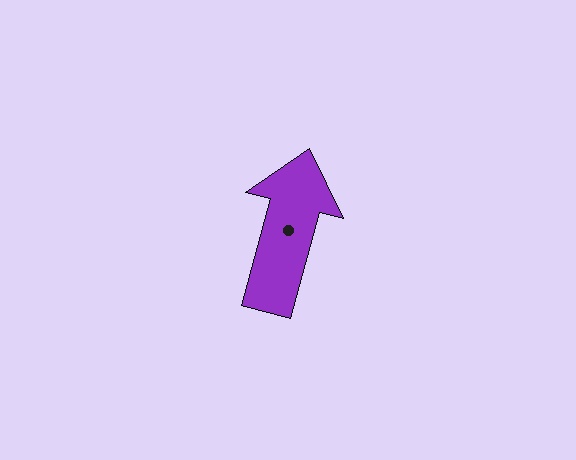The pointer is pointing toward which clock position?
Roughly 1 o'clock.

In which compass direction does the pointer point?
North.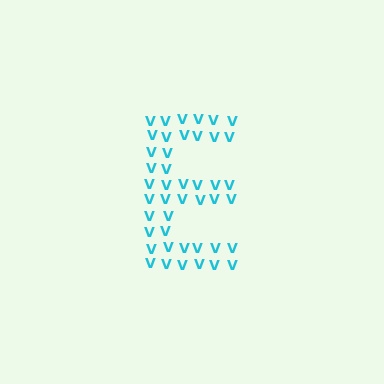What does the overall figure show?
The overall figure shows the letter E.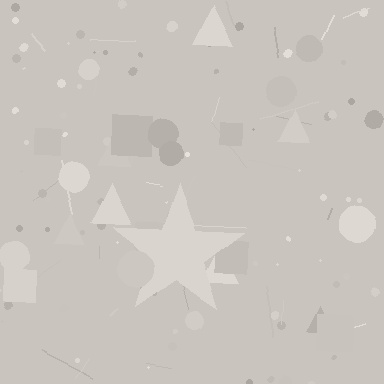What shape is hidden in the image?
A star is hidden in the image.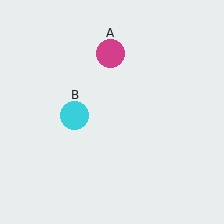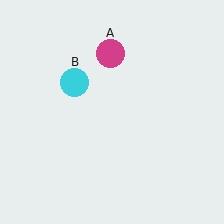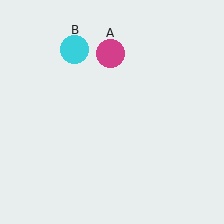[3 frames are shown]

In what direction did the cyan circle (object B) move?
The cyan circle (object B) moved up.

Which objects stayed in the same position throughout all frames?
Magenta circle (object A) remained stationary.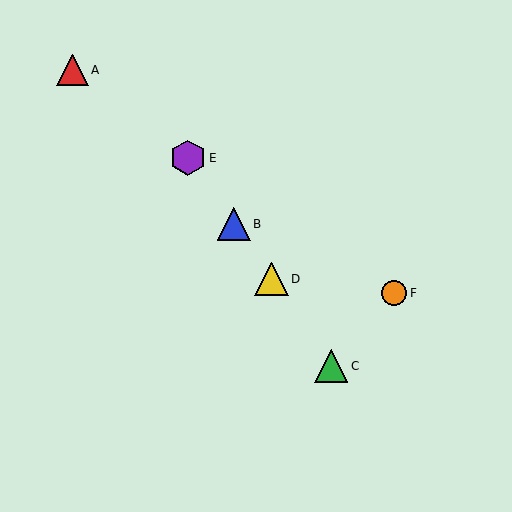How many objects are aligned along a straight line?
4 objects (B, C, D, E) are aligned along a straight line.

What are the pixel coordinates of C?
Object C is at (331, 366).